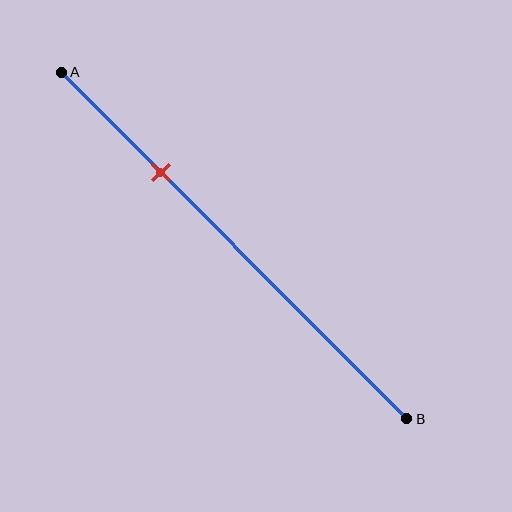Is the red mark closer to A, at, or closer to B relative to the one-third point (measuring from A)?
The red mark is closer to point A than the one-third point of segment AB.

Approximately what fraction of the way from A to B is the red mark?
The red mark is approximately 30% of the way from A to B.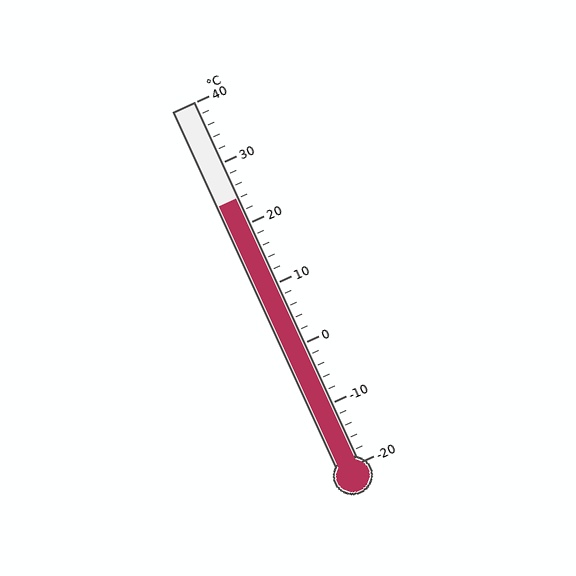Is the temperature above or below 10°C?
The temperature is above 10°C.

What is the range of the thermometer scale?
The thermometer scale ranges from -20°C to 40°C.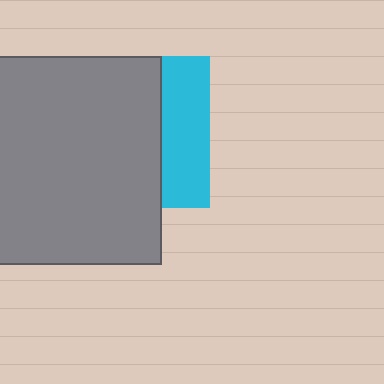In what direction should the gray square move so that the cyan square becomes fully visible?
The gray square should move left. That is the shortest direction to clear the overlap and leave the cyan square fully visible.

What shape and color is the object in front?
The object in front is a gray square.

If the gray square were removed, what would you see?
You would see the complete cyan square.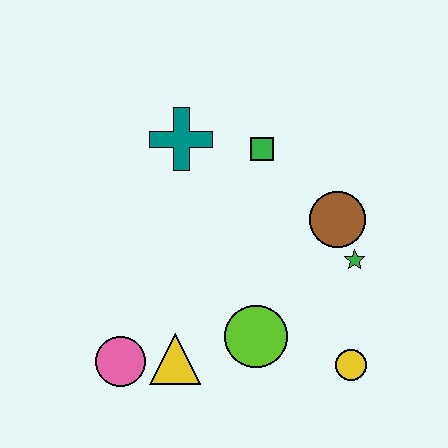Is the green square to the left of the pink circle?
No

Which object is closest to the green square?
The teal cross is closest to the green square.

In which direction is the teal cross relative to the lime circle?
The teal cross is above the lime circle.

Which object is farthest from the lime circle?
The teal cross is farthest from the lime circle.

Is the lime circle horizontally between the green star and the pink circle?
Yes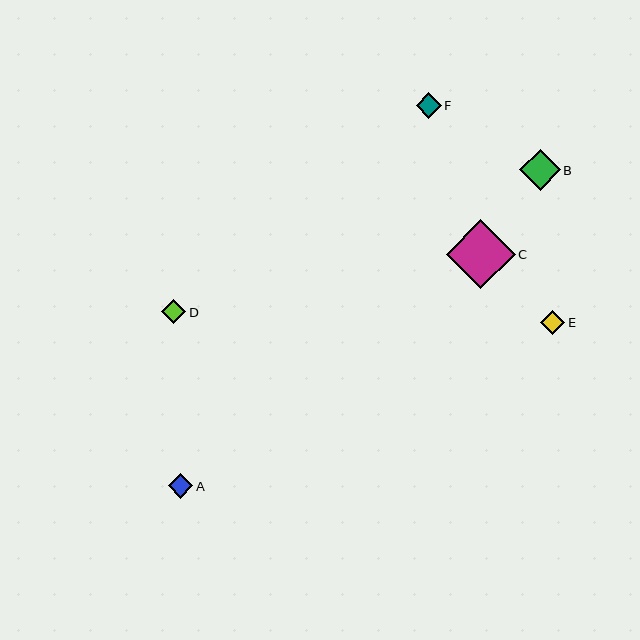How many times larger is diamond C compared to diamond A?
Diamond C is approximately 2.8 times the size of diamond A.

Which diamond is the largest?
Diamond C is the largest with a size of approximately 69 pixels.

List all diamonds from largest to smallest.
From largest to smallest: C, B, F, A, E, D.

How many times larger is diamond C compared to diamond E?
Diamond C is approximately 2.9 times the size of diamond E.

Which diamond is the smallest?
Diamond D is the smallest with a size of approximately 24 pixels.